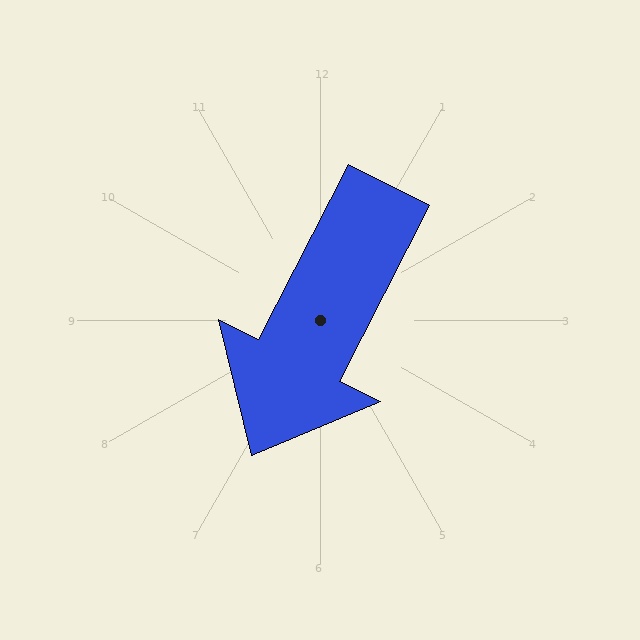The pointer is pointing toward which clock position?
Roughly 7 o'clock.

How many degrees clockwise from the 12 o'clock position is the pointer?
Approximately 207 degrees.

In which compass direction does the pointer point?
Southwest.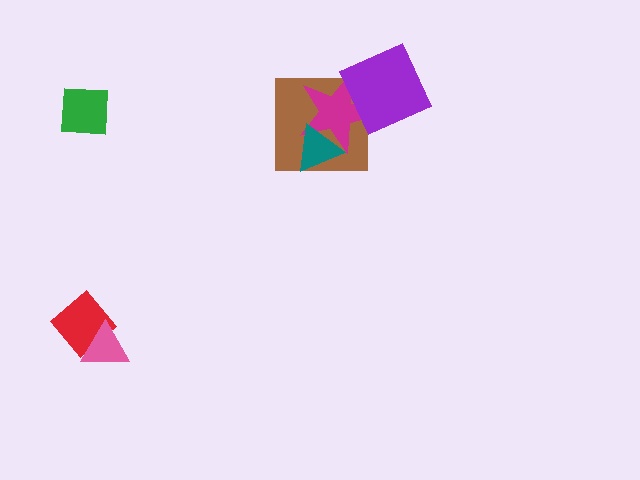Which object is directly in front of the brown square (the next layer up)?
The magenta star is directly in front of the brown square.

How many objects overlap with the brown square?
3 objects overlap with the brown square.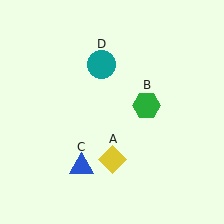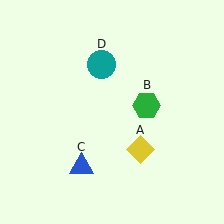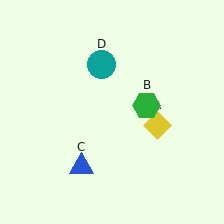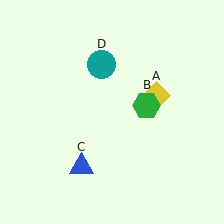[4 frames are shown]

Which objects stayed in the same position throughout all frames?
Green hexagon (object B) and blue triangle (object C) and teal circle (object D) remained stationary.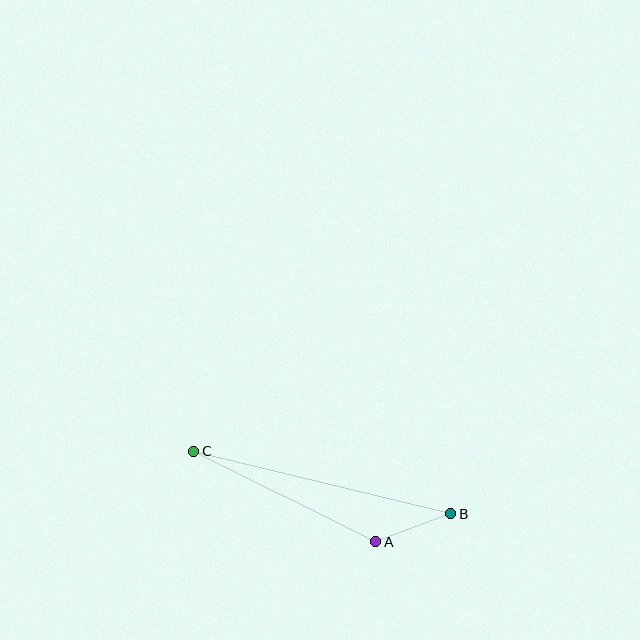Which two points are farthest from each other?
Points B and C are farthest from each other.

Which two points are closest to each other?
Points A and B are closest to each other.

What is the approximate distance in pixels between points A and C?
The distance between A and C is approximately 203 pixels.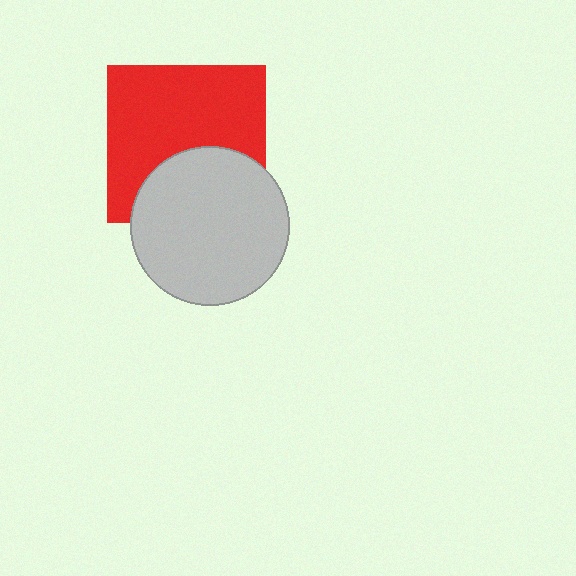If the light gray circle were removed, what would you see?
You would see the complete red square.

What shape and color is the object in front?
The object in front is a light gray circle.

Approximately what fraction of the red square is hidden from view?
Roughly 35% of the red square is hidden behind the light gray circle.